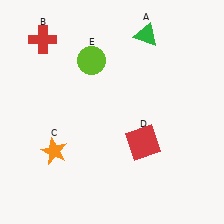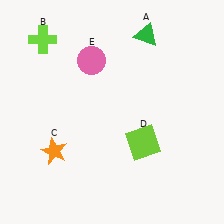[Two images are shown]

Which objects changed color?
B changed from red to lime. D changed from red to lime. E changed from lime to pink.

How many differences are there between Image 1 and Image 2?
There are 3 differences between the two images.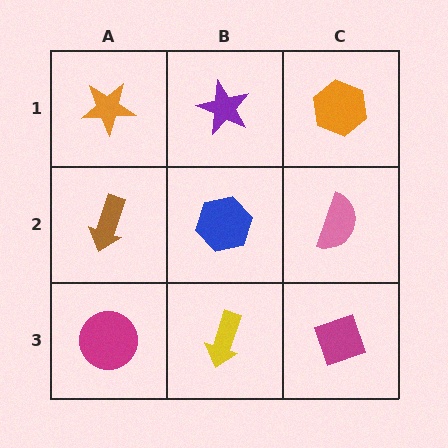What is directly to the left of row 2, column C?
A blue hexagon.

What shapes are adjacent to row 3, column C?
A pink semicircle (row 2, column C), a yellow arrow (row 3, column B).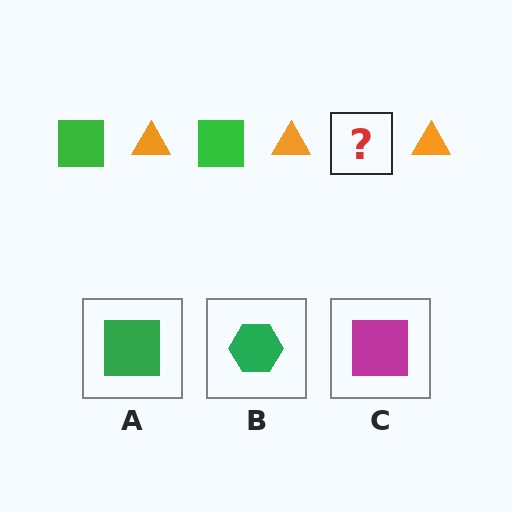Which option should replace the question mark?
Option A.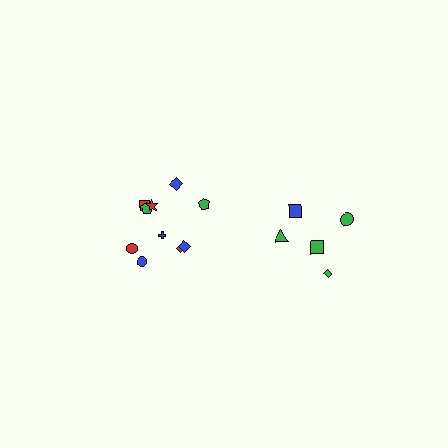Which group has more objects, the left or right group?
The left group.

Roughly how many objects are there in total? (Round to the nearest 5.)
Roughly 15 objects in total.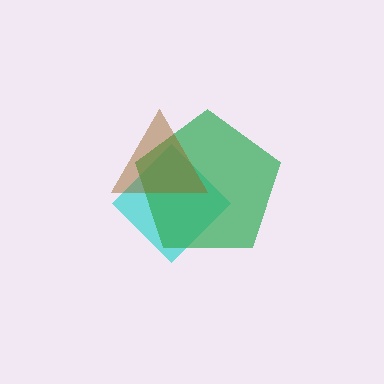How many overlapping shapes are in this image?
There are 3 overlapping shapes in the image.